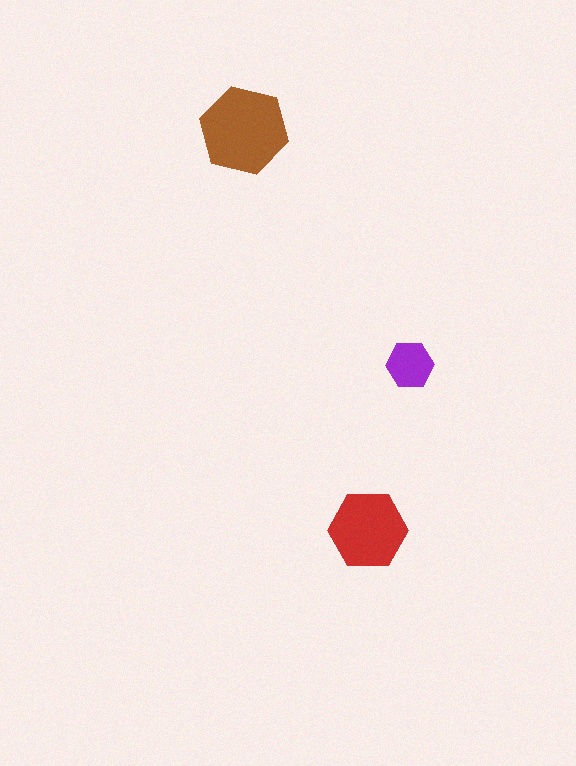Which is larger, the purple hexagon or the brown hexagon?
The brown one.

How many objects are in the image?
There are 3 objects in the image.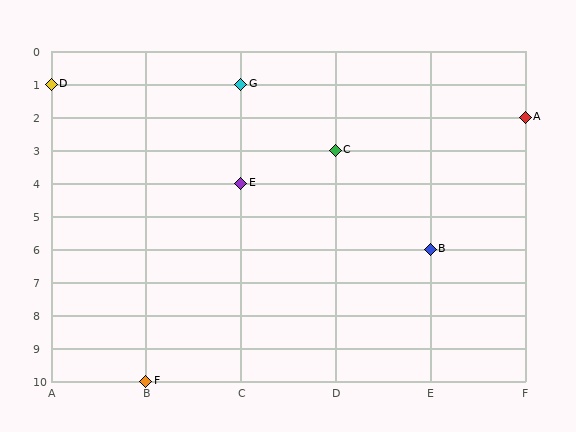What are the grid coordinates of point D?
Point D is at grid coordinates (A, 1).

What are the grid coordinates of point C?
Point C is at grid coordinates (D, 3).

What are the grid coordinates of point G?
Point G is at grid coordinates (C, 1).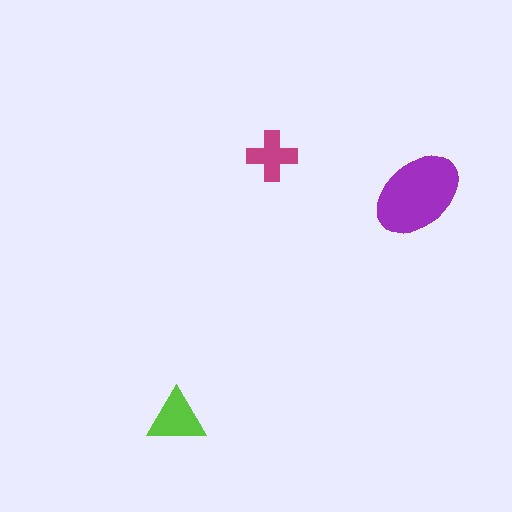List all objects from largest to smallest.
The purple ellipse, the lime triangle, the magenta cross.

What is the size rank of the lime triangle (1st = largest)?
2nd.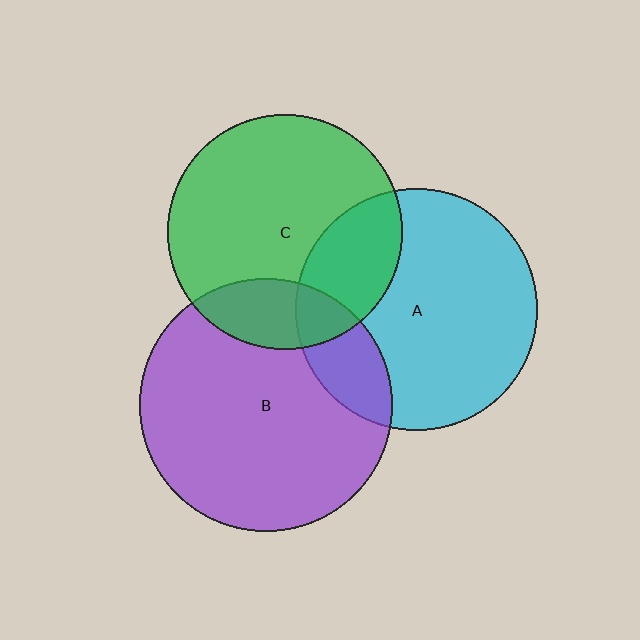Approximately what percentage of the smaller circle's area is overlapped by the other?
Approximately 25%.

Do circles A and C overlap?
Yes.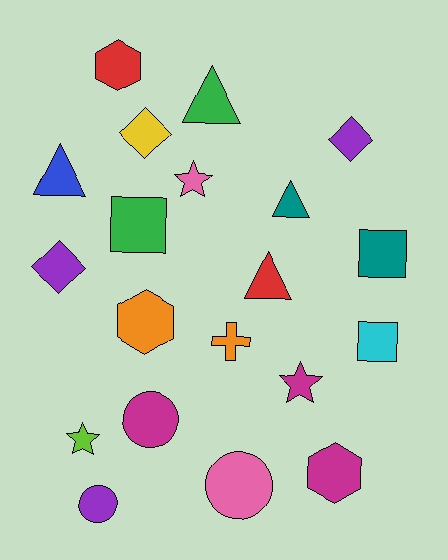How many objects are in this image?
There are 20 objects.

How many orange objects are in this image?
There are 2 orange objects.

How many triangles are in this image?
There are 4 triangles.